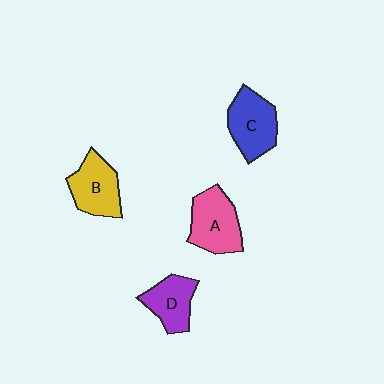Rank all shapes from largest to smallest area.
From largest to smallest: A (pink), C (blue), B (yellow), D (purple).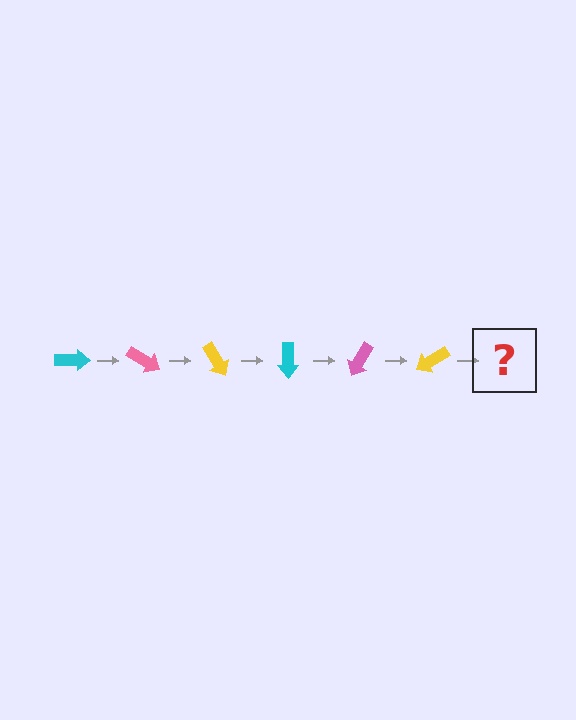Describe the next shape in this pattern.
It should be a cyan arrow, rotated 180 degrees from the start.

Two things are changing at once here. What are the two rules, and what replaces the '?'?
The two rules are that it rotates 30 degrees each step and the color cycles through cyan, pink, and yellow. The '?' should be a cyan arrow, rotated 180 degrees from the start.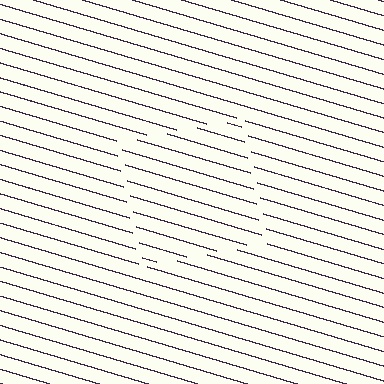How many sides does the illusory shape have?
4 sides — the line-ends trace a square.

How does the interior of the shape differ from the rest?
The interior of the shape contains the same grating, shifted by half a period — the contour is defined by the phase discontinuity where line-ends from the inner and outer gratings abut.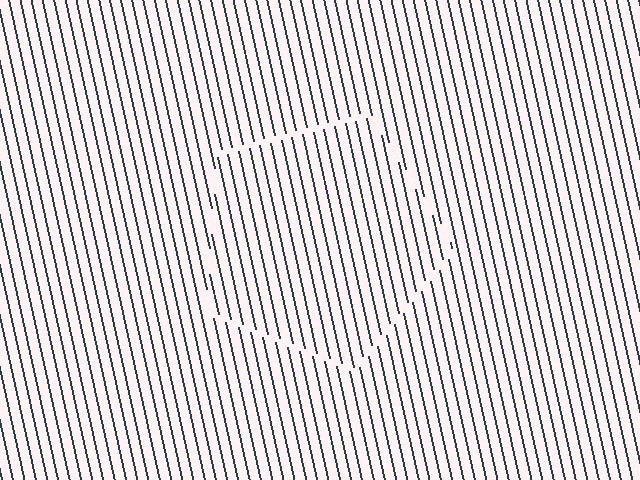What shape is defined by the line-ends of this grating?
An illusory pentagon. The interior of the shape contains the same grating, shifted by half a period — the contour is defined by the phase discontinuity where line-ends from the inner and outer gratings abut.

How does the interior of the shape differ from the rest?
The interior of the shape contains the same grating, shifted by half a period — the contour is defined by the phase discontinuity where line-ends from the inner and outer gratings abut.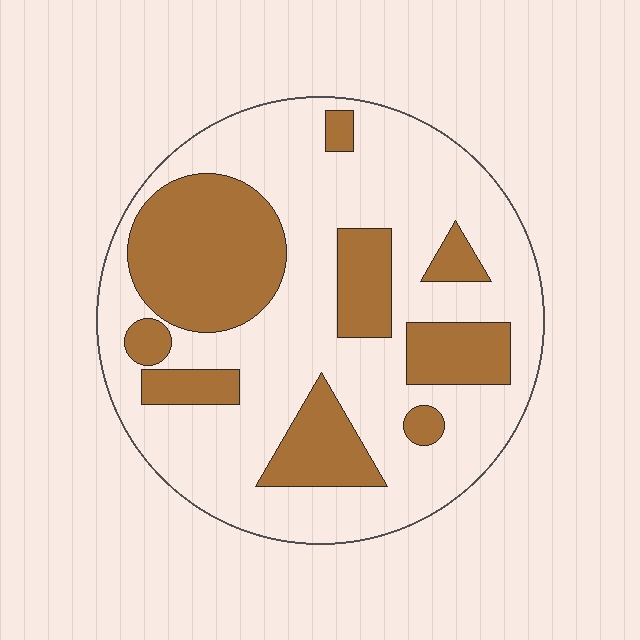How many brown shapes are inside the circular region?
9.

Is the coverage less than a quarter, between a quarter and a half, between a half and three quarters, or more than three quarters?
Between a quarter and a half.